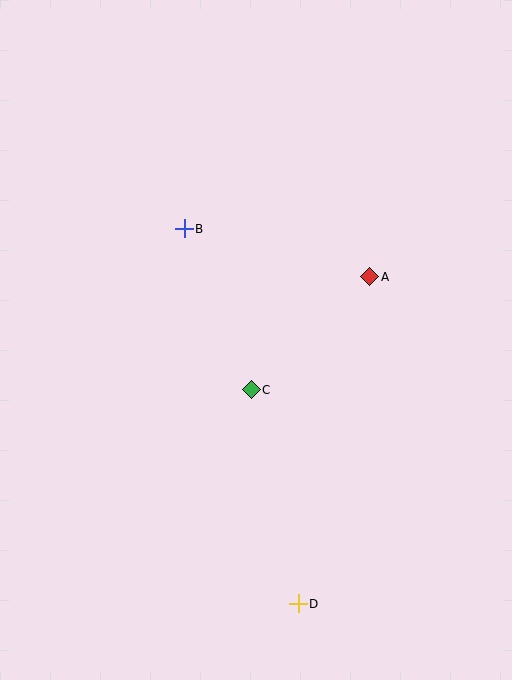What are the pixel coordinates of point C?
Point C is at (251, 390).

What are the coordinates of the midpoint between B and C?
The midpoint between B and C is at (218, 309).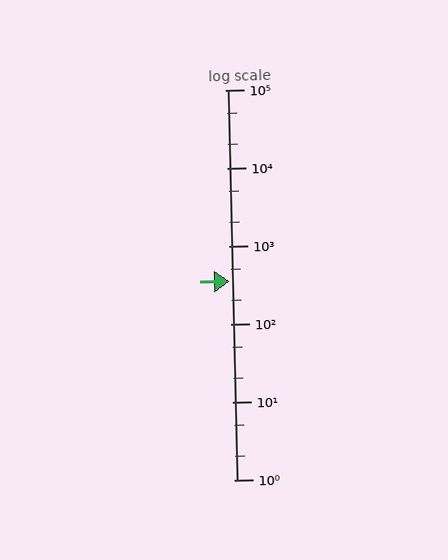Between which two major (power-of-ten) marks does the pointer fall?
The pointer is between 100 and 1000.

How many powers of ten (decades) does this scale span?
The scale spans 5 decades, from 1 to 100000.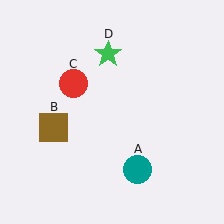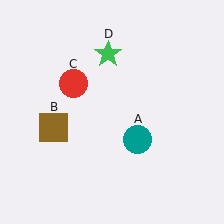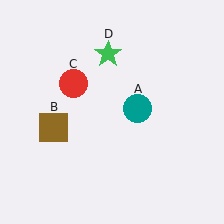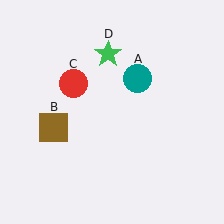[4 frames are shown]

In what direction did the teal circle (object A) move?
The teal circle (object A) moved up.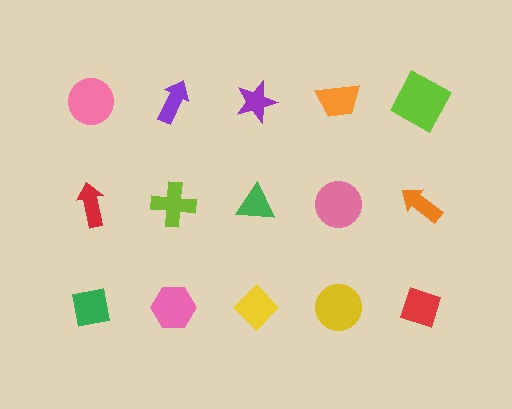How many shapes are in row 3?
5 shapes.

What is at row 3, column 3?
A yellow diamond.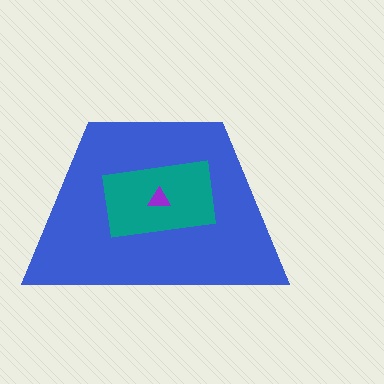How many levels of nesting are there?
3.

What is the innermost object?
The purple triangle.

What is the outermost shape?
The blue trapezoid.